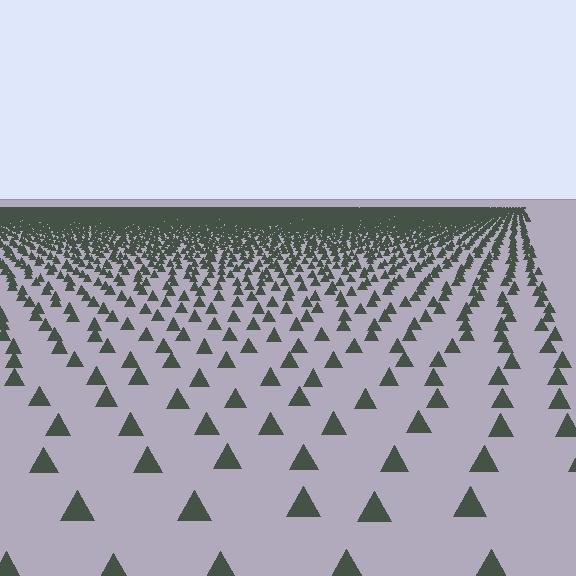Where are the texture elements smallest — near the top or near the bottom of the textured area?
Near the top.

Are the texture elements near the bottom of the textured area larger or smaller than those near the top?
Larger. Near the bottom, elements are closer to the viewer and appear at a bigger on-screen size.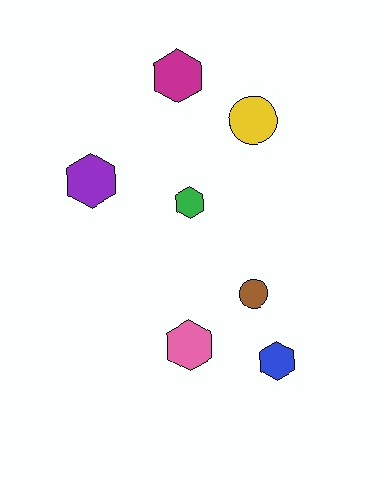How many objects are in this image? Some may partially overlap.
There are 7 objects.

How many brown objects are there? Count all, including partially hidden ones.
There is 1 brown object.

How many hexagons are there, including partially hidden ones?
There are 5 hexagons.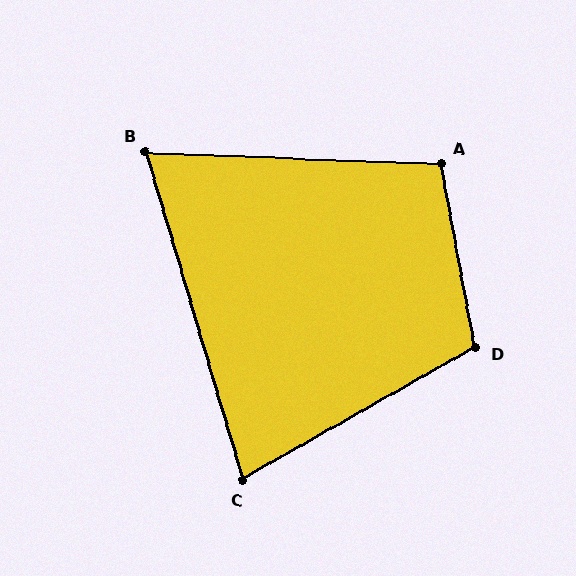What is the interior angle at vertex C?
Approximately 77 degrees (acute).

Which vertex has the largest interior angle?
D, at approximately 109 degrees.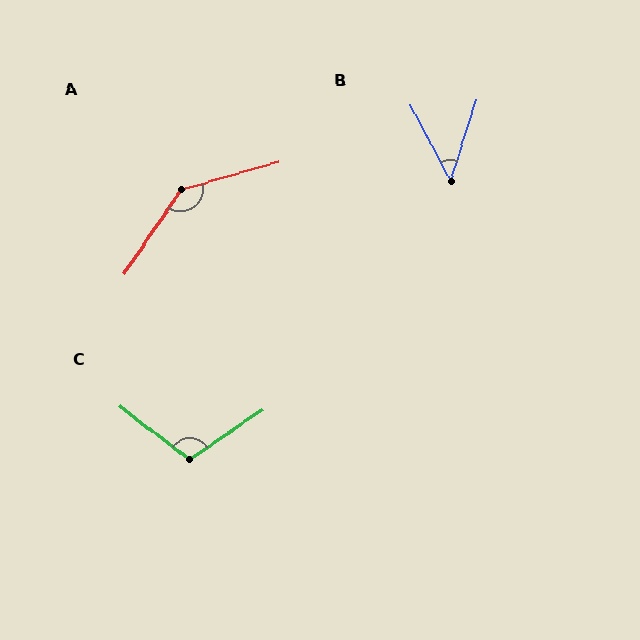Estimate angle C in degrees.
Approximately 108 degrees.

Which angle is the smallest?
B, at approximately 45 degrees.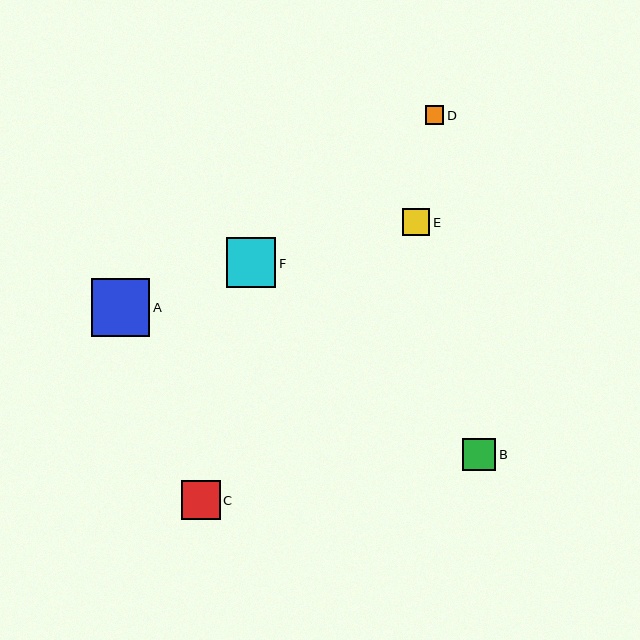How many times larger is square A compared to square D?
Square A is approximately 3.2 times the size of square D.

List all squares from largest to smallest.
From largest to smallest: A, F, C, B, E, D.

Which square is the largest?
Square A is the largest with a size of approximately 58 pixels.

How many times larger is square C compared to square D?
Square C is approximately 2.1 times the size of square D.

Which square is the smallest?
Square D is the smallest with a size of approximately 18 pixels.